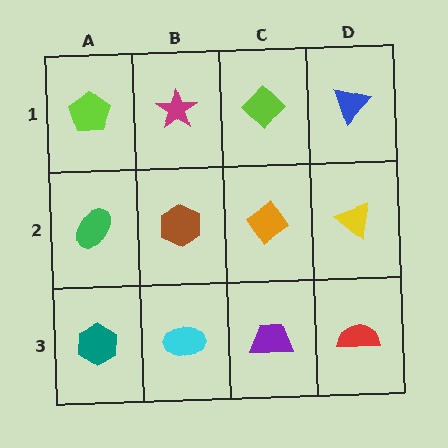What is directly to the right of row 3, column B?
A purple trapezoid.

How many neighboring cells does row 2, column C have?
4.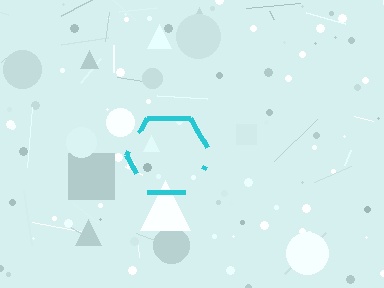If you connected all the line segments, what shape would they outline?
They would outline a hexagon.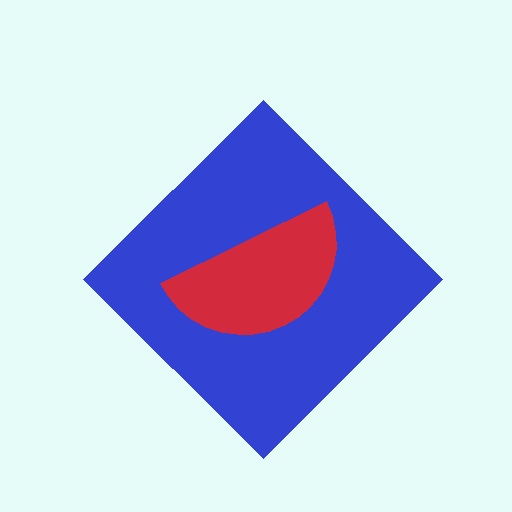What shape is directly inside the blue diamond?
The red semicircle.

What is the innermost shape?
The red semicircle.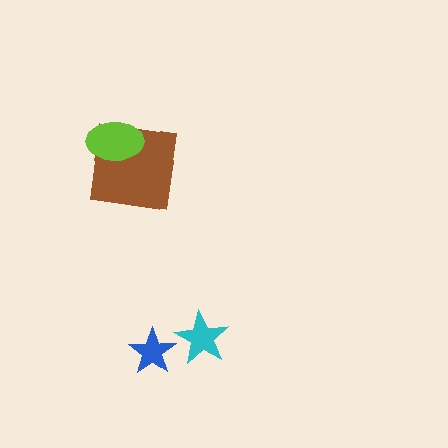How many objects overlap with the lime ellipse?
1 object overlaps with the lime ellipse.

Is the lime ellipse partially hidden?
No, no other shape covers it.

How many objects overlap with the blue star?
0 objects overlap with the blue star.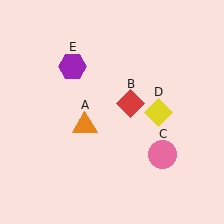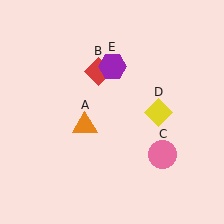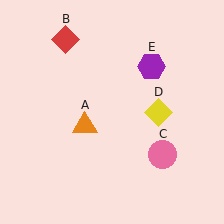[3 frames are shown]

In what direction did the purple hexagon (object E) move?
The purple hexagon (object E) moved right.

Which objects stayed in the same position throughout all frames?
Orange triangle (object A) and pink circle (object C) and yellow diamond (object D) remained stationary.